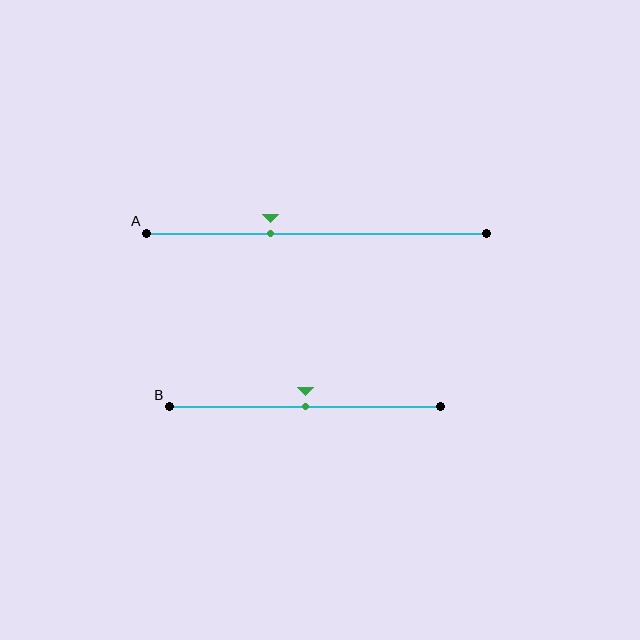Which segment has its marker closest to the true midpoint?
Segment B has its marker closest to the true midpoint.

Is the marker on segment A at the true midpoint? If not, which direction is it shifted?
No, the marker on segment A is shifted to the left by about 13% of the segment length.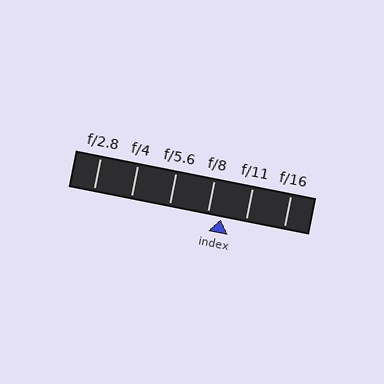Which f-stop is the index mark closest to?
The index mark is closest to f/8.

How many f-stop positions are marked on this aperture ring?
There are 6 f-stop positions marked.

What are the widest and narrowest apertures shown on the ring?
The widest aperture shown is f/2.8 and the narrowest is f/16.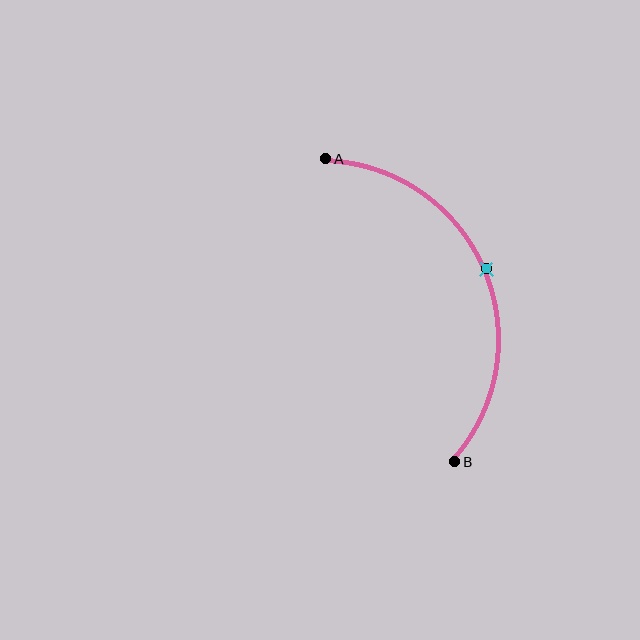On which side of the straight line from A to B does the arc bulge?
The arc bulges to the right of the straight line connecting A and B.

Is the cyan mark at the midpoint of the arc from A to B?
Yes. The cyan mark lies on the arc at equal arc-length from both A and B — it is the arc midpoint.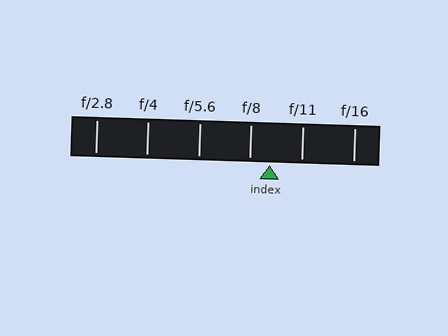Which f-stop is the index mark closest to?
The index mark is closest to f/8.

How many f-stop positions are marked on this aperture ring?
There are 6 f-stop positions marked.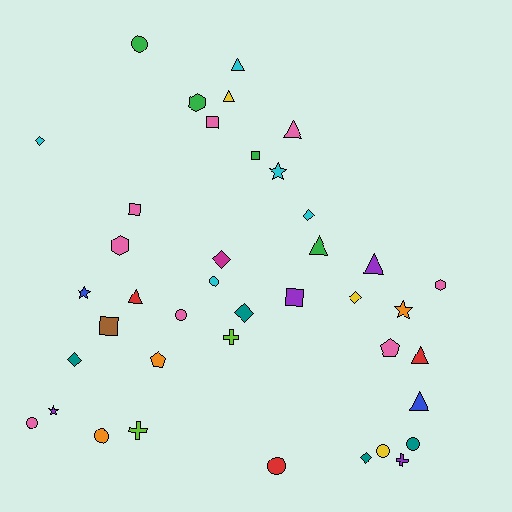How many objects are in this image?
There are 40 objects.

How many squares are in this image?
There are 5 squares.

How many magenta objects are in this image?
There is 1 magenta object.